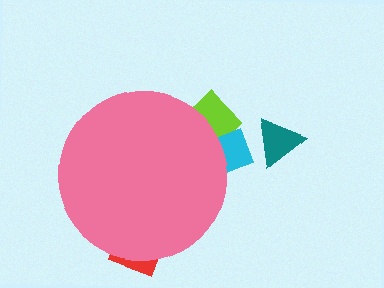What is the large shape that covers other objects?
A pink circle.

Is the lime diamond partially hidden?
Yes, the lime diamond is partially hidden behind the pink circle.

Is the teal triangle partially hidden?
No, the teal triangle is fully visible.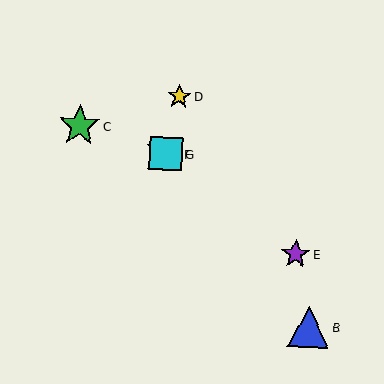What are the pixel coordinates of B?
Object B is at (309, 327).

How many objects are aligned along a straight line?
4 objects (A, E, F, G) are aligned along a straight line.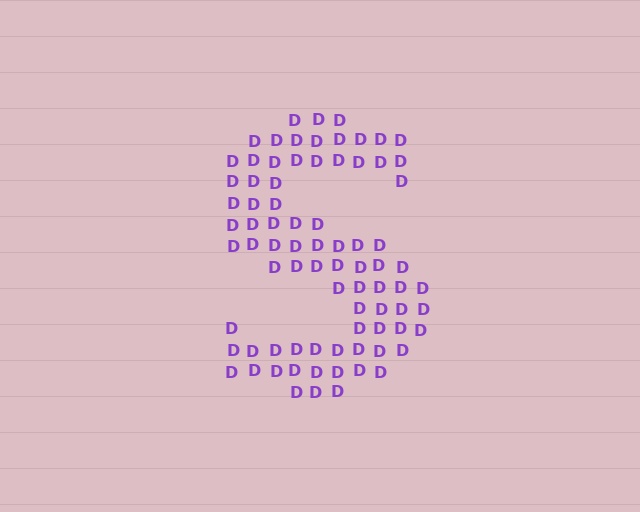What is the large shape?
The large shape is the letter S.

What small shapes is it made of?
It is made of small letter D's.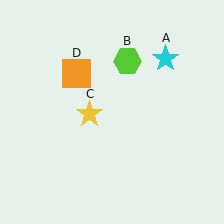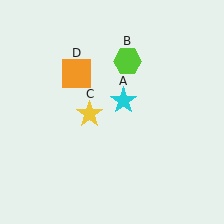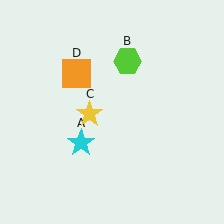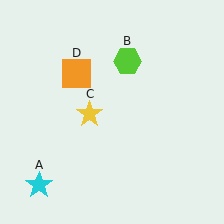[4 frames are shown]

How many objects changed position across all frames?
1 object changed position: cyan star (object A).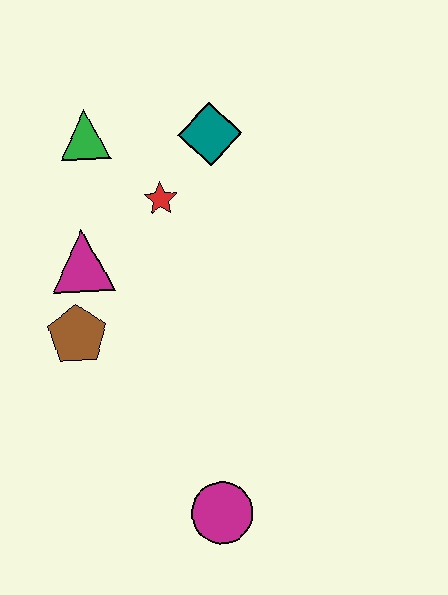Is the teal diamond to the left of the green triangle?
No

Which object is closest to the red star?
The teal diamond is closest to the red star.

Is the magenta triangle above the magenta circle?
Yes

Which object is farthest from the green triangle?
The magenta circle is farthest from the green triangle.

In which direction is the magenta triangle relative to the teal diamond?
The magenta triangle is to the left of the teal diamond.